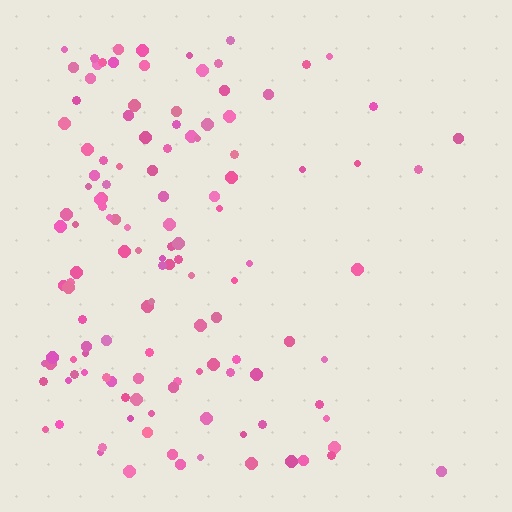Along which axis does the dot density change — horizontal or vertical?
Horizontal.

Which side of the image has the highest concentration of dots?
The left.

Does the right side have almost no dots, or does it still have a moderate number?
Still a moderate number, just noticeably fewer than the left.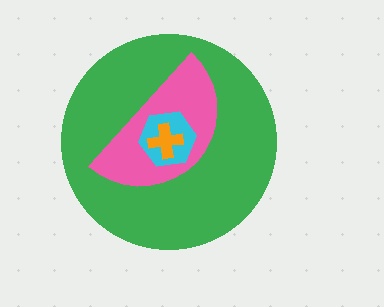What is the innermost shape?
The orange cross.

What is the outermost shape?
The green circle.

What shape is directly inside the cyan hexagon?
The orange cross.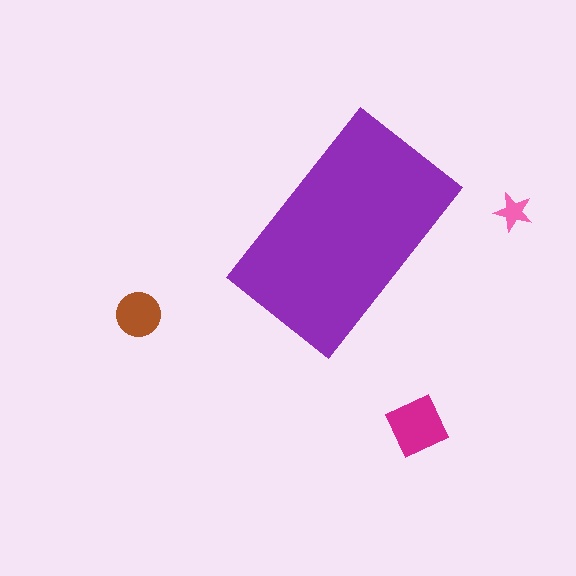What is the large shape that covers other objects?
A purple rectangle.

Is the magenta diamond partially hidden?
No, the magenta diamond is fully visible.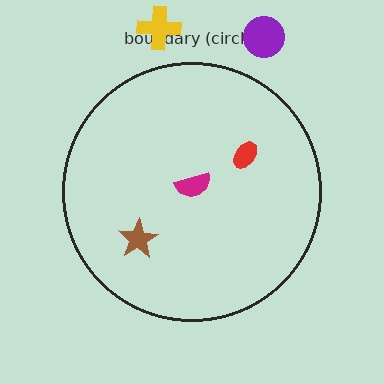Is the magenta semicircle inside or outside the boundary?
Inside.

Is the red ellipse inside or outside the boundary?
Inside.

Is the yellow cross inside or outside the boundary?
Outside.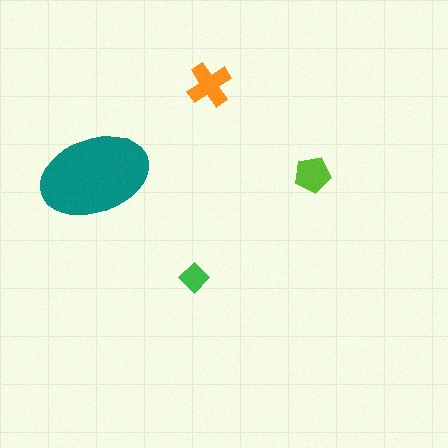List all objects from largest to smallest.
The teal ellipse, the orange cross, the lime pentagon, the green diamond.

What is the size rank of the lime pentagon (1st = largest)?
3rd.